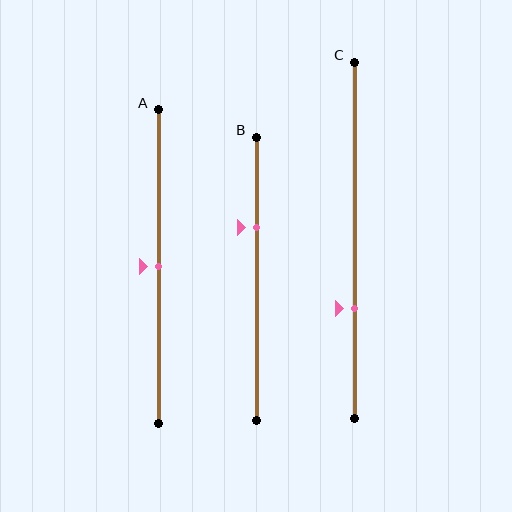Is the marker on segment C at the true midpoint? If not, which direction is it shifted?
No, the marker on segment C is shifted downward by about 19% of the segment length.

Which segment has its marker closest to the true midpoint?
Segment A has its marker closest to the true midpoint.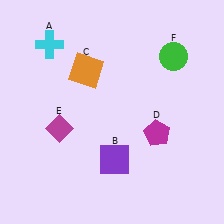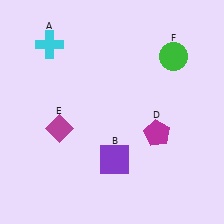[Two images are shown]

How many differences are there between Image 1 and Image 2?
There is 1 difference between the two images.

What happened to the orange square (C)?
The orange square (C) was removed in Image 2. It was in the top-left area of Image 1.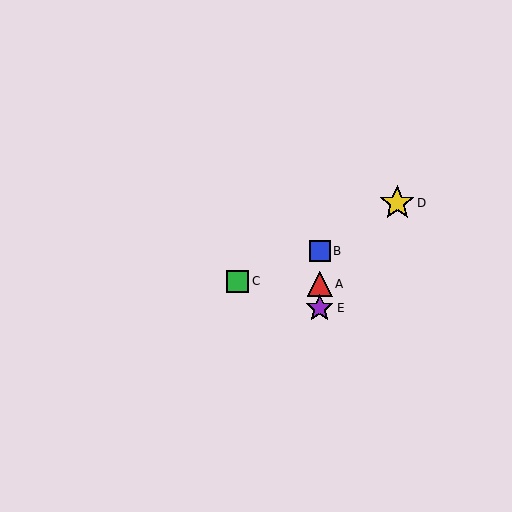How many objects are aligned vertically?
3 objects (A, B, E) are aligned vertically.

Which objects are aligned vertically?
Objects A, B, E are aligned vertically.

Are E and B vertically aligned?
Yes, both are at x≈320.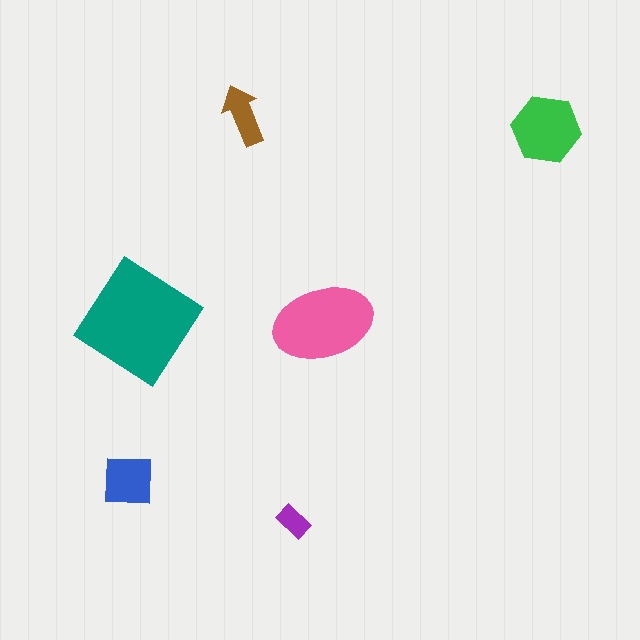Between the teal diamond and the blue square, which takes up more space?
The teal diamond.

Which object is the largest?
The teal diamond.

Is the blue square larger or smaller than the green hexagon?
Smaller.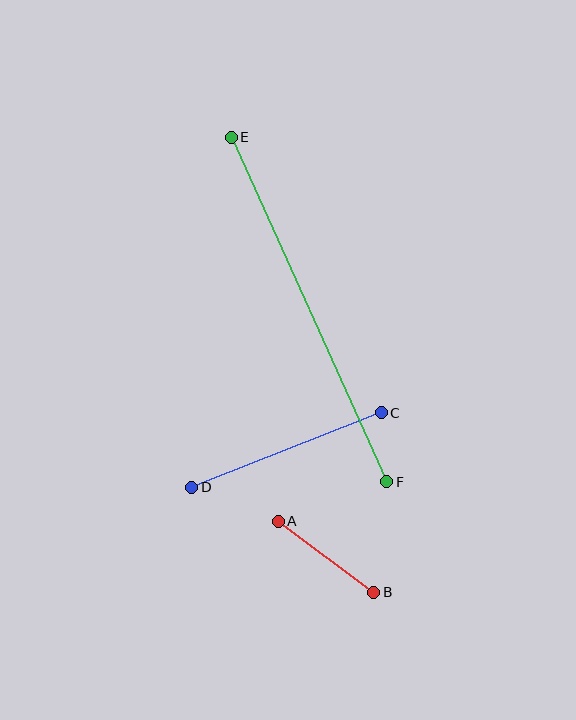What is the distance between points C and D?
The distance is approximately 204 pixels.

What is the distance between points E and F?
The distance is approximately 378 pixels.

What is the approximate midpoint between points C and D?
The midpoint is at approximately (286, 450) pixels.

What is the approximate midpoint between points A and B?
The midpoint is at approximately (326, 557) pixels.